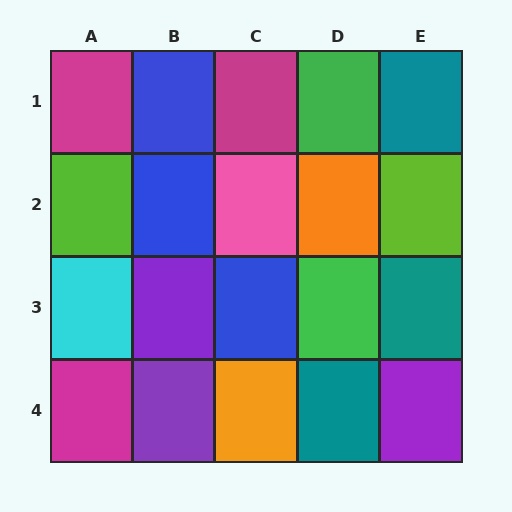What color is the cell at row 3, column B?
Purple.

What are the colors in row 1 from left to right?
Magenta, blue, magenta, green, teal.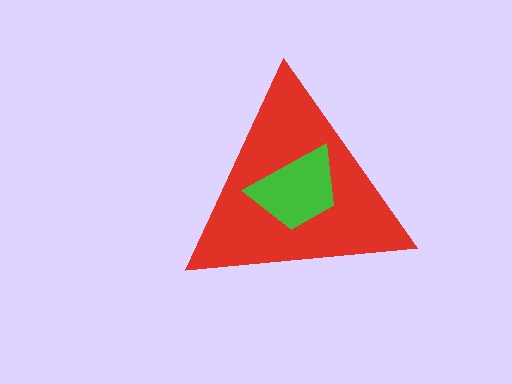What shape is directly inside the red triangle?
The green trapezoid.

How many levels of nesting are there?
2.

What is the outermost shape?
The red triangle.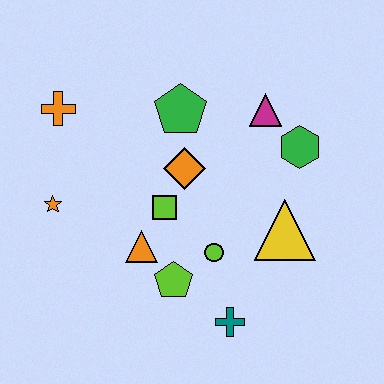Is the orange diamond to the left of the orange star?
No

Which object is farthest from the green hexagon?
The orange star is farthest from the green hexagon.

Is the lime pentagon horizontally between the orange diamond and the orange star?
Yes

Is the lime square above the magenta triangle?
No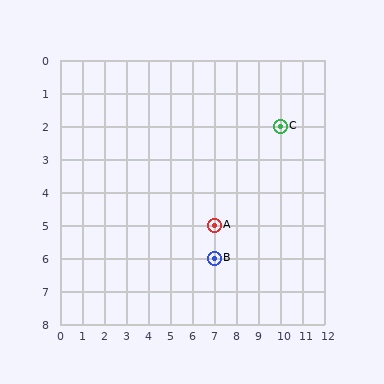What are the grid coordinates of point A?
Point A is at grid coordinates (7, 5).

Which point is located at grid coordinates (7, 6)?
Point B is at (7, 6).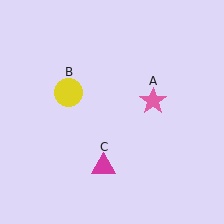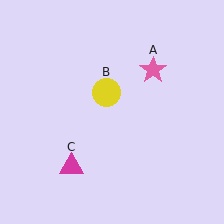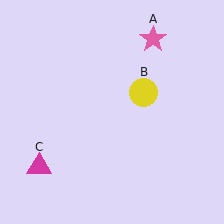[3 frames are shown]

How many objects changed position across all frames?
3 objects changed position: pink star (object A), yellow circle (object B), magenta triangle (object C).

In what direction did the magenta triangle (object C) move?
The magenta triangle (object C) moved left.